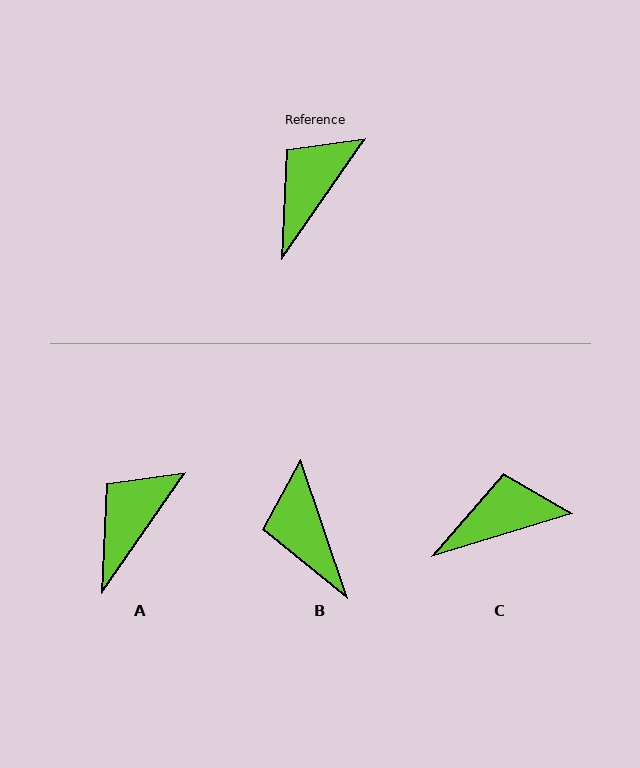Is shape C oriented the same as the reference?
No, it is off by about 39 degrees.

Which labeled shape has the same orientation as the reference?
A.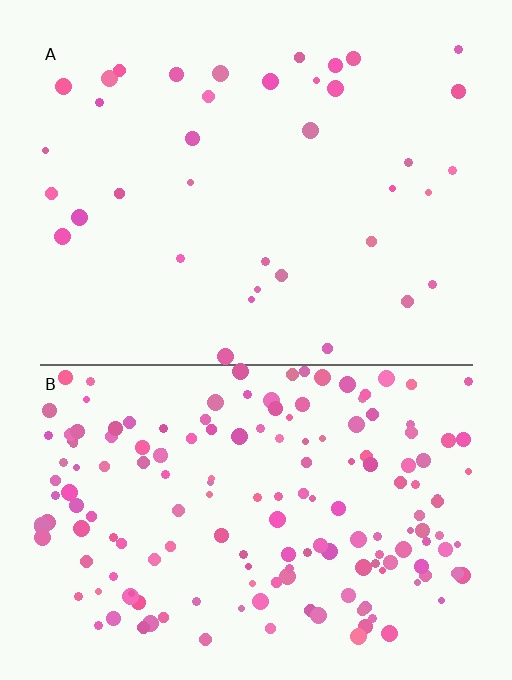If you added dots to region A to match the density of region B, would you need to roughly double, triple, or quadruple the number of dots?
Approximately quadruple.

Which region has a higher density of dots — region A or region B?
B (the bottom).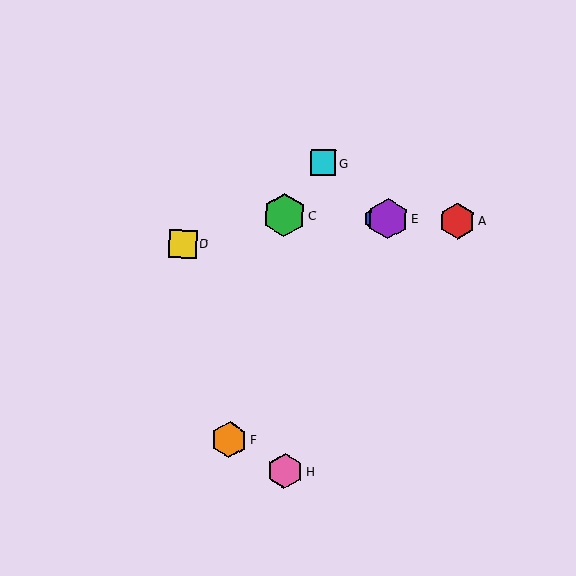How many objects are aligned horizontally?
4 objects (A, B, C, E) are aligned horizontally.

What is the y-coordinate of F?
Object F is at y≈440.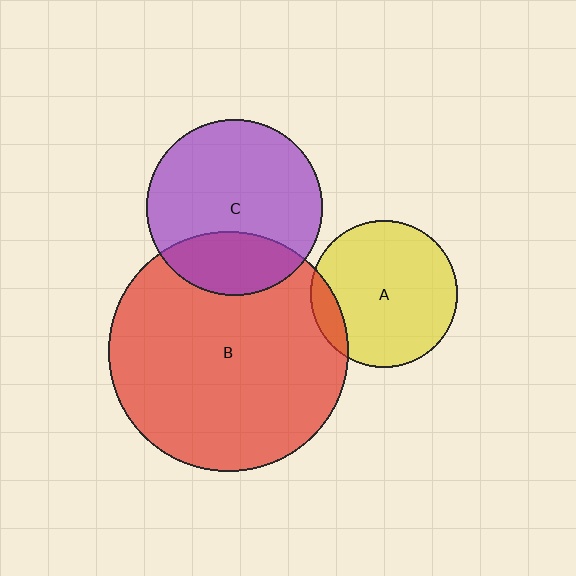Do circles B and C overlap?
Yes.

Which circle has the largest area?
Circle B (red).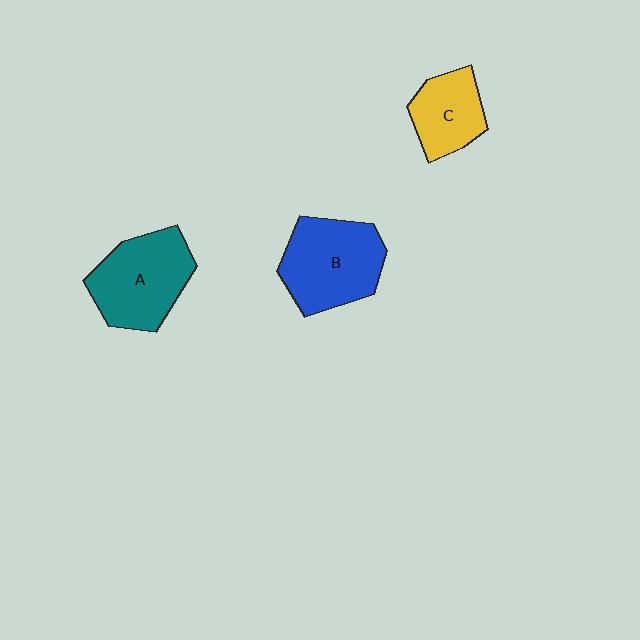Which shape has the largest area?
Shape B (blue).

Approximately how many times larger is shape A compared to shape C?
Approximately 1.5 times.